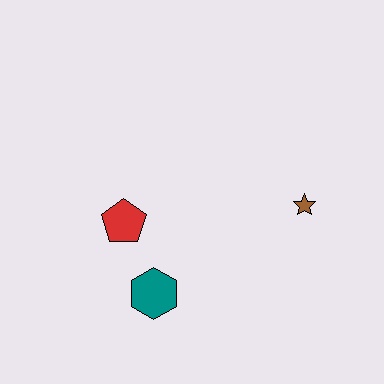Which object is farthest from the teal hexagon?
The brown star is farthest from the teal hexagon.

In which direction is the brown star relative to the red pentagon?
The brown star is to the right of the red pentagon.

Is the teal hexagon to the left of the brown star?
Yes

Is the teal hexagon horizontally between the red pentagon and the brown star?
Yes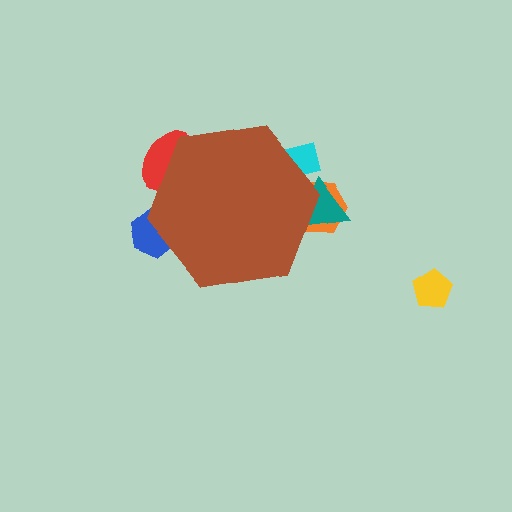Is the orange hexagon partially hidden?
Yes, the orange hexagon is partially hidden behind the brown hexagon.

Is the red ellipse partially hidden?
Yes, the red ellipse is partially hidden behind the brown hexagon.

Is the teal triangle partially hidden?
Yes, the teal triangle is partially hidden behind the brown hexagon.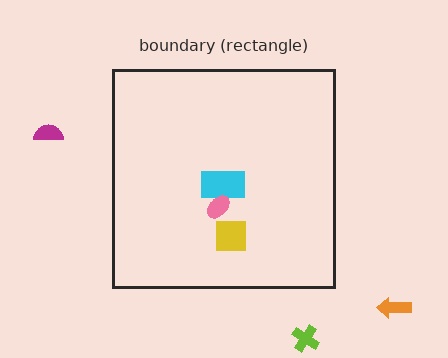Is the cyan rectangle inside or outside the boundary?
Inside.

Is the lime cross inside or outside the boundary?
Outside.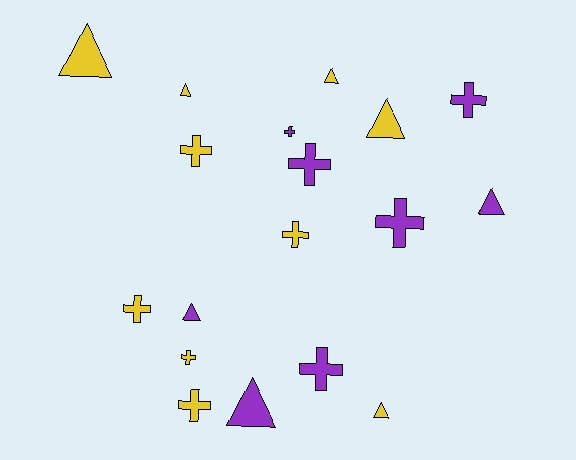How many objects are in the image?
There are 18 objects.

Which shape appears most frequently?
Cross, with 10 objects.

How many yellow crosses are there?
There are 5 yellow crosses.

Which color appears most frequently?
Yellow, with 10 objects.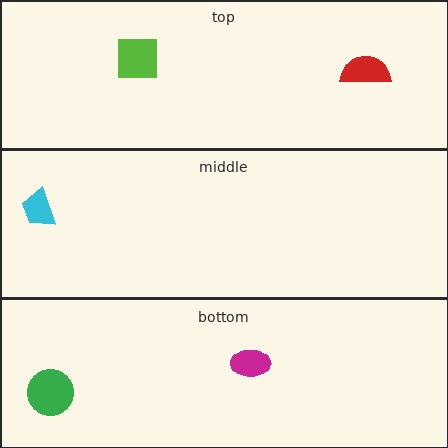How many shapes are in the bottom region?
2.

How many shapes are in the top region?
2.